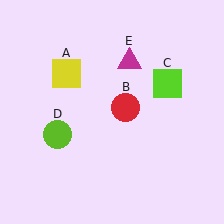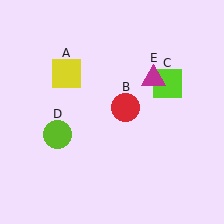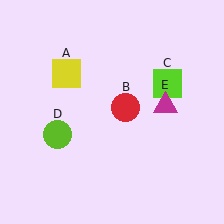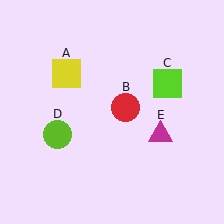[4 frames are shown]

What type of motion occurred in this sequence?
The magenta triangle (object E) rotated clockwise around the center of the scene.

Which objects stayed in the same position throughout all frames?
Yellow square (object A) and red circle (object B) and lime square (object C) and lime circle (object D) remained stationary.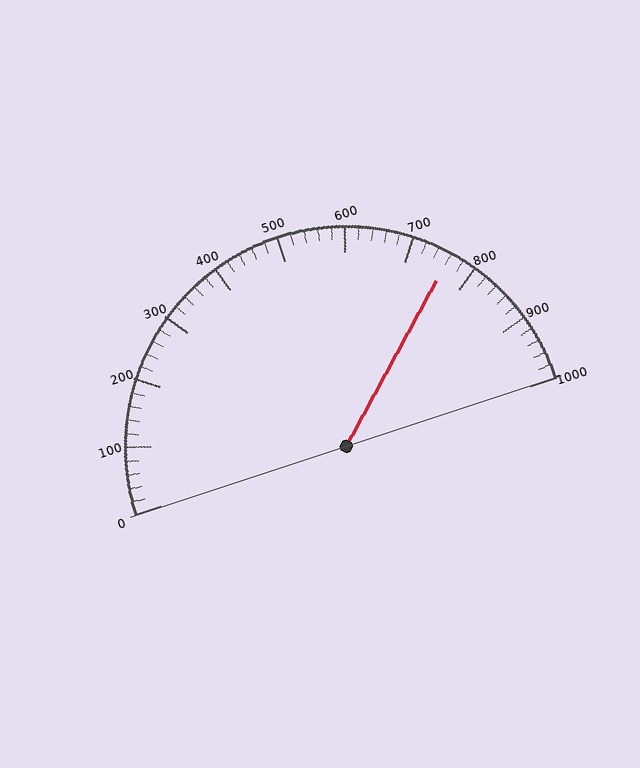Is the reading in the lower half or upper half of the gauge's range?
The reading is in the upper half of the range (0 to 1000).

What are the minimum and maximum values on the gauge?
The gauge ranges from 0 to 1000.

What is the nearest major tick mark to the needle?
The nearest major tick mark is 800.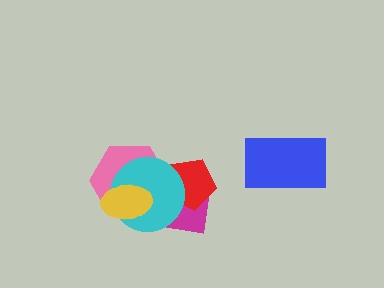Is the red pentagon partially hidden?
Yes, it is partially covered by another shape.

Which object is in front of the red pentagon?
The cyan circle is in front of the red pentagon.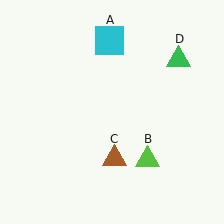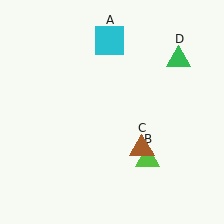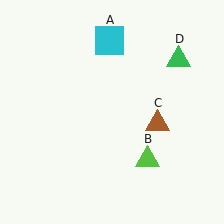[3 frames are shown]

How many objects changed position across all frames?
1 object changed position: brown triangle (object C).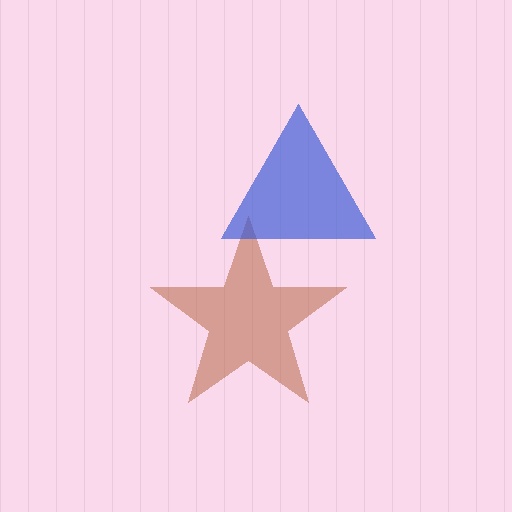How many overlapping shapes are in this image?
There are 2 overlapping shapes in the image.